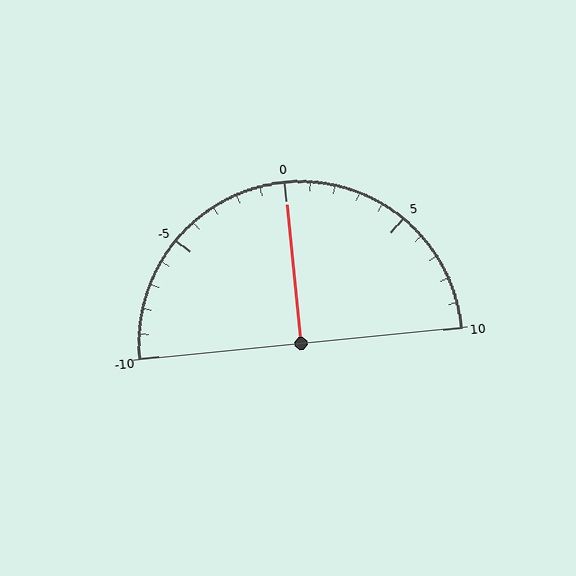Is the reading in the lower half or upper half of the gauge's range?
The reading is in the upper half of the range (-10 to 10).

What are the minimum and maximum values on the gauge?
The gauge ranges from -10 to 10.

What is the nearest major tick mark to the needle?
The nearest major tick mark is 0.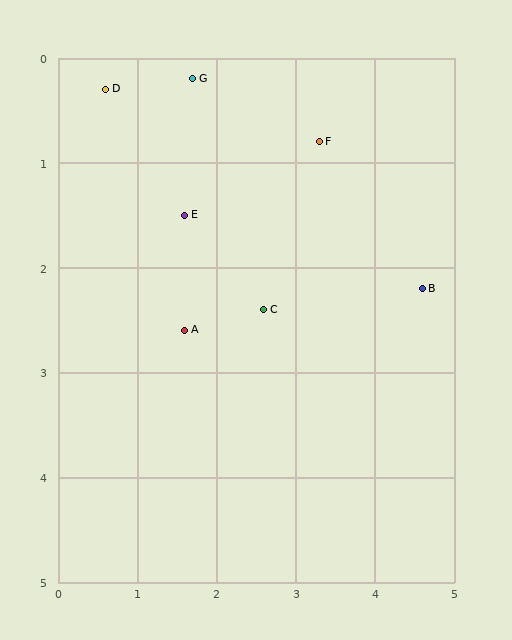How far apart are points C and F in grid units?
Points C and F are about 1.7 grid units apart.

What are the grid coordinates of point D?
Point D is at approximately (0.6, 0.3).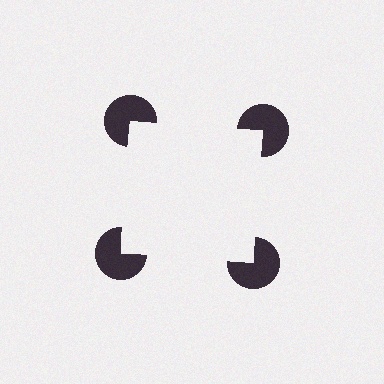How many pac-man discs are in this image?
There are 4 — one at each vertex of the illusory square.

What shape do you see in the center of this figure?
An illusory square — its edges are inferred from the aligned wedge cuts in the pac-man discs, not physically drawn.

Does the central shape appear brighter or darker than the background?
It typically appears slightly brighter than the background, even though no actual brightness change is drawn.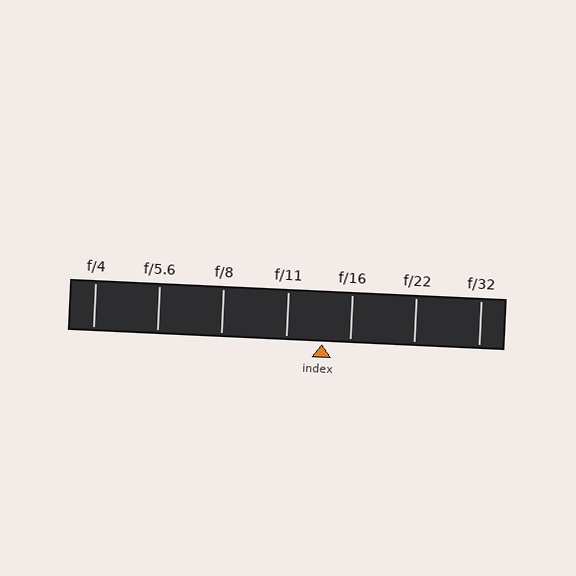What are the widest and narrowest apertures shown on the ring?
The widest aperture shown is f/4 and the narrowest is f/32.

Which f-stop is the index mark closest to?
The index mark is closest to f/16.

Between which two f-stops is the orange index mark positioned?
The index mark is between f/11 and f/16.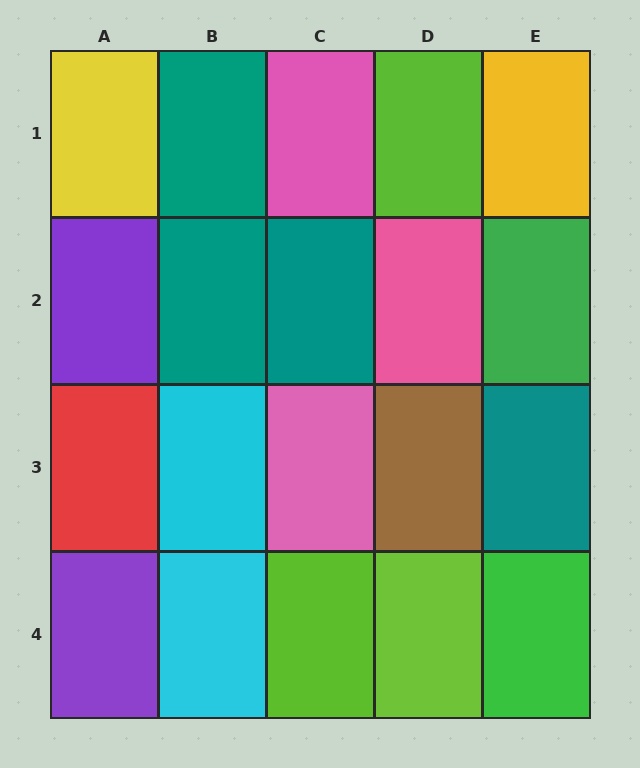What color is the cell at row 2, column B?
Teal.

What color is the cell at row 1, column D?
Lime.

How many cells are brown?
1 cell is brown.